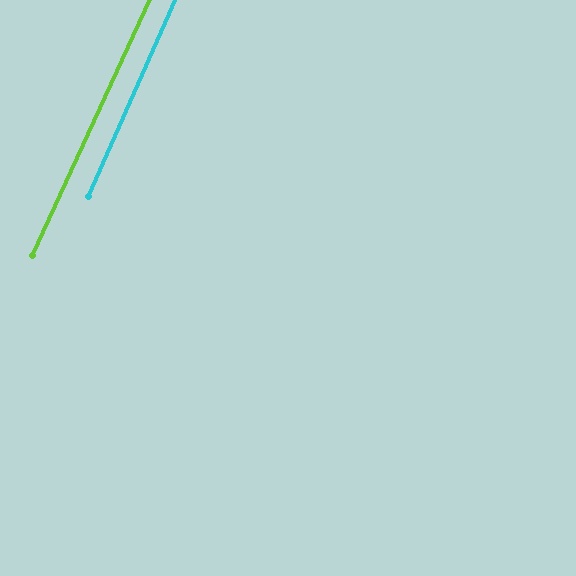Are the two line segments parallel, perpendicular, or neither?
Parallel — their directions differ by only 1.0°.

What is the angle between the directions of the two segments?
Approximately 1 degree.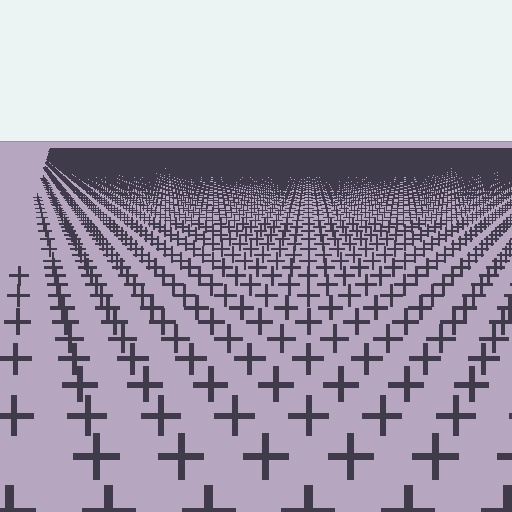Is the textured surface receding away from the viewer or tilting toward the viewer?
The surface is receding away from the viewer. Texture elements get smaller and denser toward the top.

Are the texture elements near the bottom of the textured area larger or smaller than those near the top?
Larger. Near the bottom, elements are closer to the viewer and appear at a bigger on-screen size.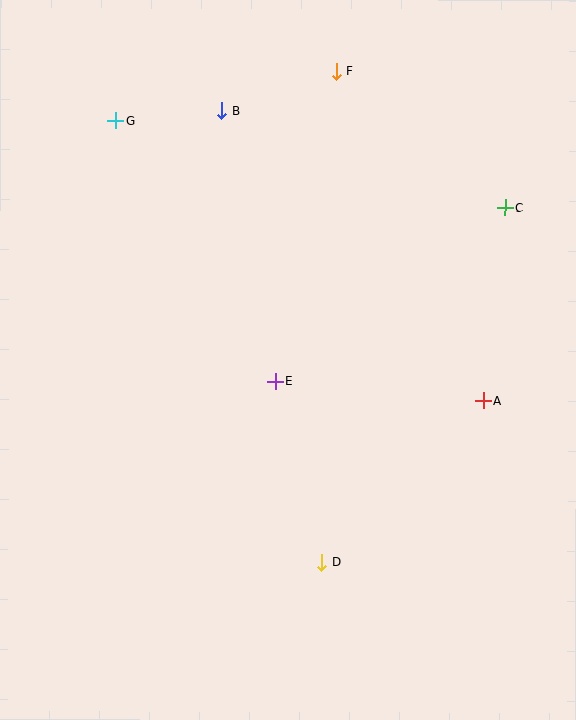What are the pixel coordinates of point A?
Point A is at (483, 401).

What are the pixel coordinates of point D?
Point D is at (322, 562).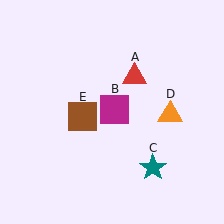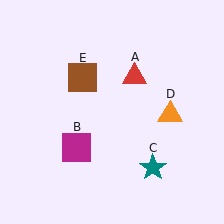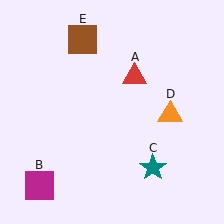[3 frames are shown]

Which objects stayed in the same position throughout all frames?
Red triangle (object A) and teal star (object C) and orange triangle (object D) remained stationary.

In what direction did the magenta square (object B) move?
The magenta square (object B) moved down and to the left.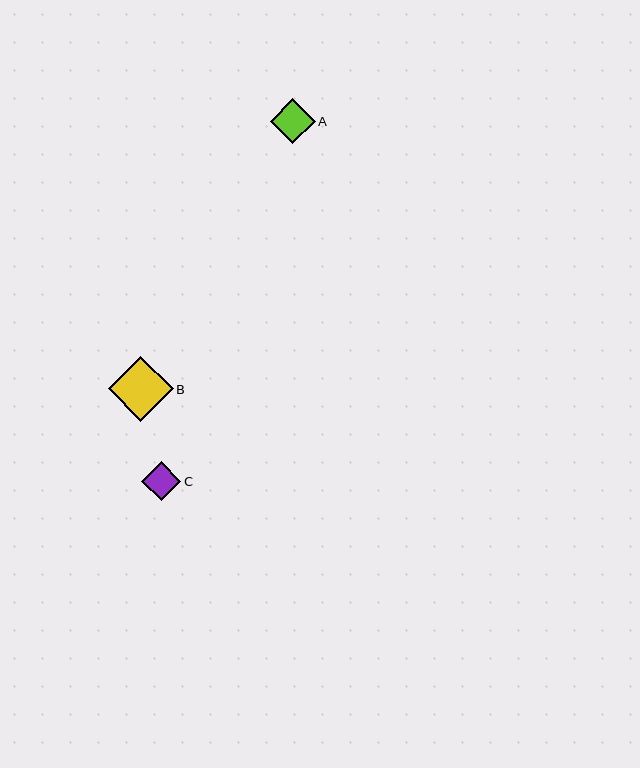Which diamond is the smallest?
Diamond C is the smallest with a size of approximately 39 pixels.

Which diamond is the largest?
Diamond B is the largest with a size of approximately 65 pixels.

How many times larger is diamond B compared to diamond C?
Diamond B is approximately 1.7 times the size of diamond C.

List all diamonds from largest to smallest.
From largest to smallest: B, A, C.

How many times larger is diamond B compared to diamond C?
Diamond B is approximately 1.7 times the size of diamond C.